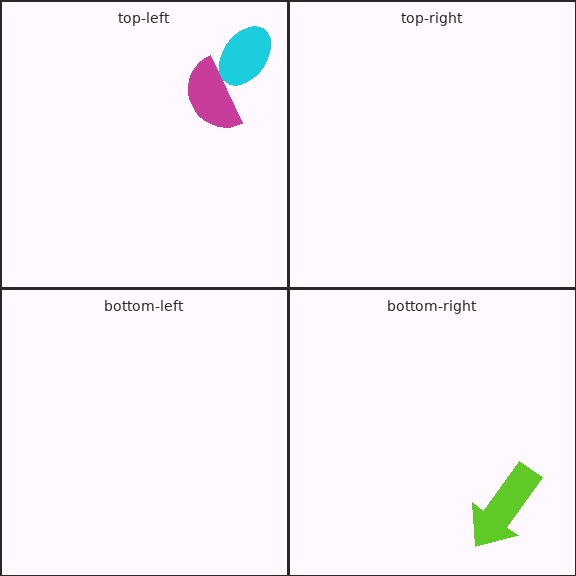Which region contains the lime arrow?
The bottom-right region.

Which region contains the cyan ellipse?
The top-left region.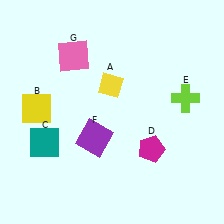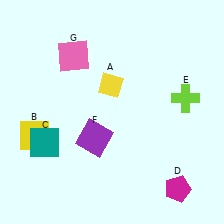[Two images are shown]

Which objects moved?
The objects that moved are: the yellow square (B), the magenta pentagon (D).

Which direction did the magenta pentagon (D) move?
The magenta pentagon (D) moved down.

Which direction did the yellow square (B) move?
The yellow square (B) moved down.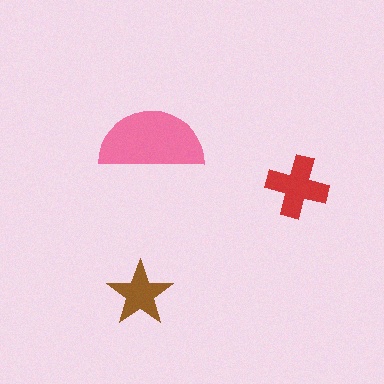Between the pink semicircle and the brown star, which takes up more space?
The pink semicircle.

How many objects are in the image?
There are 3 objects in the image.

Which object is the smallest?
The brown star.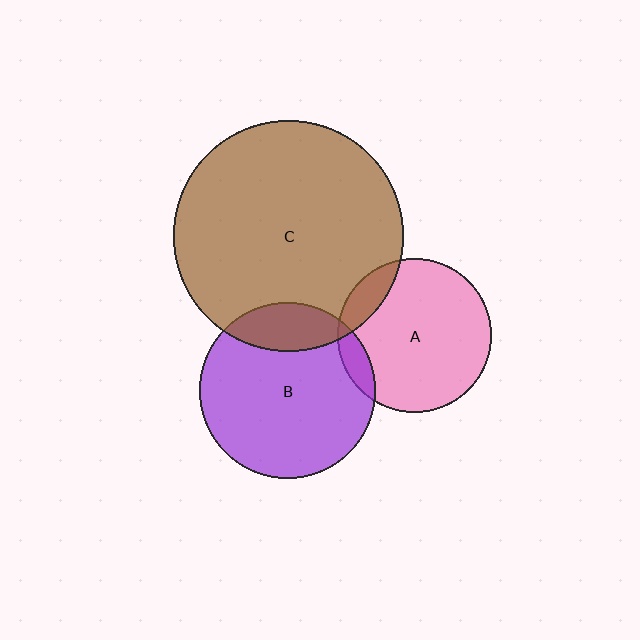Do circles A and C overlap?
Yes.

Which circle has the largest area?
Circle C (brown).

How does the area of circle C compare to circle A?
Approximately 2.2 times.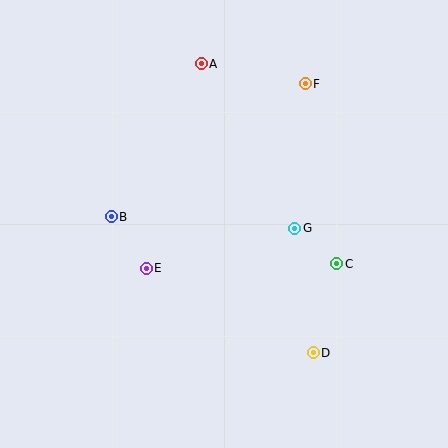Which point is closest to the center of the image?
Point G at (295, 228) is closest to the center.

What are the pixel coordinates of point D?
Point D is at (313, 353).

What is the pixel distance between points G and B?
The distance between G and B is 183 pixels.